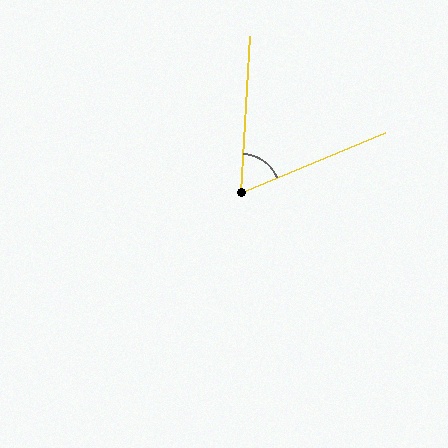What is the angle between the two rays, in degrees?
Approximately 64 degrees.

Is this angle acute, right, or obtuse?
It is acute.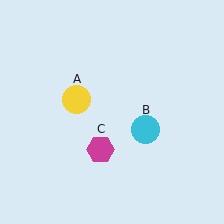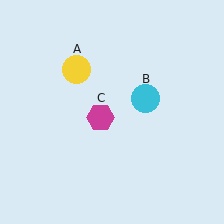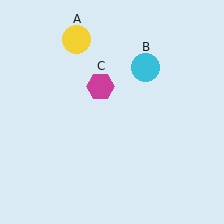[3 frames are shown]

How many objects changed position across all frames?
3 objects changed position: yellow circle (object A), cyan circle (object B), magenta hexagon (object C).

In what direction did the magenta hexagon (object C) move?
The magenta hexagon (object C) moved up.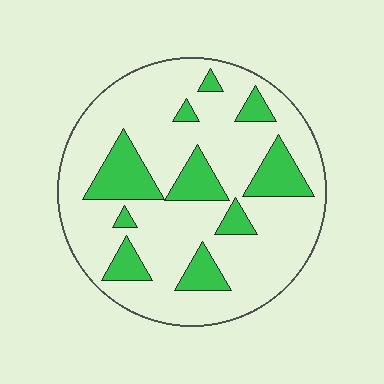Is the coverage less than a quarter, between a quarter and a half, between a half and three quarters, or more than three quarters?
Less than a quarter.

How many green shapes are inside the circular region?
10.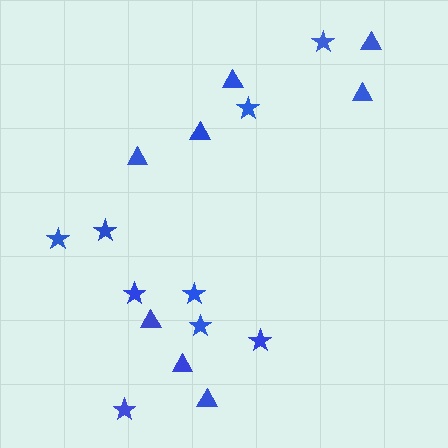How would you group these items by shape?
There are 2 groups: one group of stars (9) and one group of triangles (8).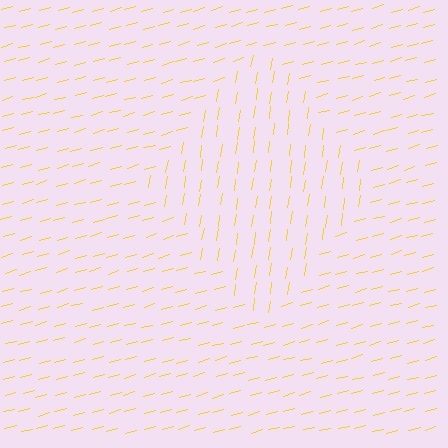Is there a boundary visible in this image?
Yes, there is a texture boundary formed by a change in line orientation.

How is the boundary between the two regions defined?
The boundary is defined purely by a change in line orientation (approximately 66 degrees difference). All lines are the same color and thickness.